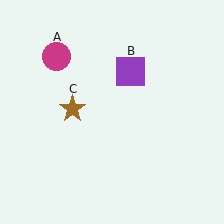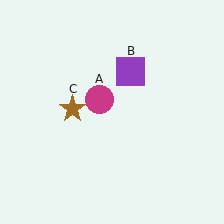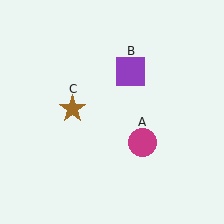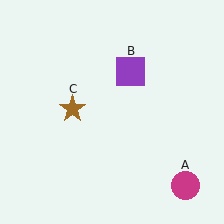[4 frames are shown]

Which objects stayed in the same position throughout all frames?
Purple square (object B) and brown star (object C) remained stationary.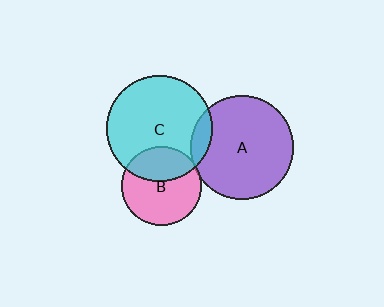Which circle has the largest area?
Circle C (cyan).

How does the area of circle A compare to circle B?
Approximately 1.7 times.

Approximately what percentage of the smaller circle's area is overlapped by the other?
Approximately 10%.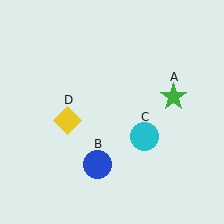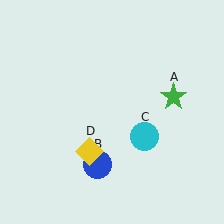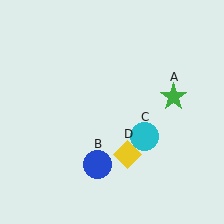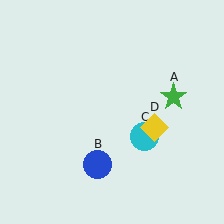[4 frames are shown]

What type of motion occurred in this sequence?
The yellow diamond (object D) rotated counterclockwise around the center of the scene.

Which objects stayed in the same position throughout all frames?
Green star (object A) and blue circle (object B) and cyan circle (object C) remained stationary.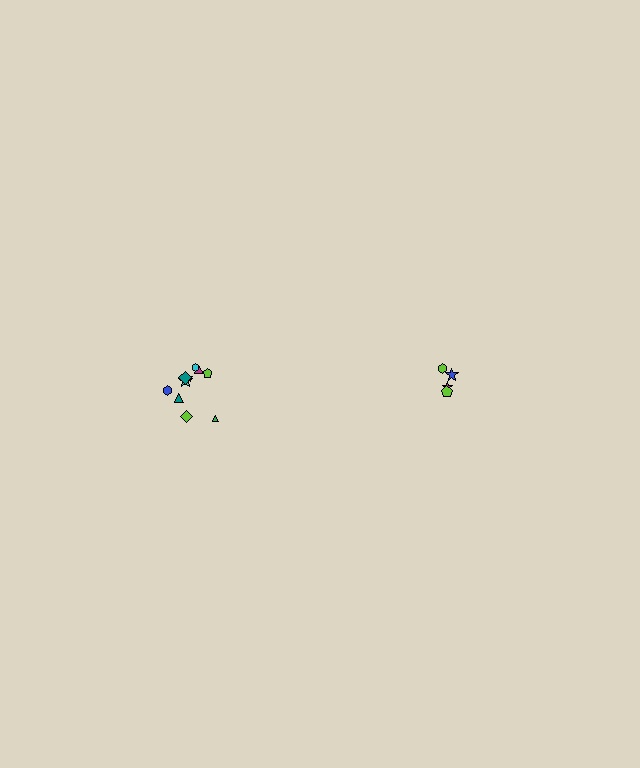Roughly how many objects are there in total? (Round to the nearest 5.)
Roughly 15 objects in total.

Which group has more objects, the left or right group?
The left group.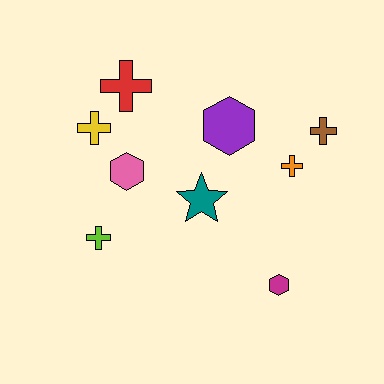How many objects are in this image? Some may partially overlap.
There are 9 objects.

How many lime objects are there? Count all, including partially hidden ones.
There is 1 lime object.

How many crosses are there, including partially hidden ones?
There are 5 crosses.